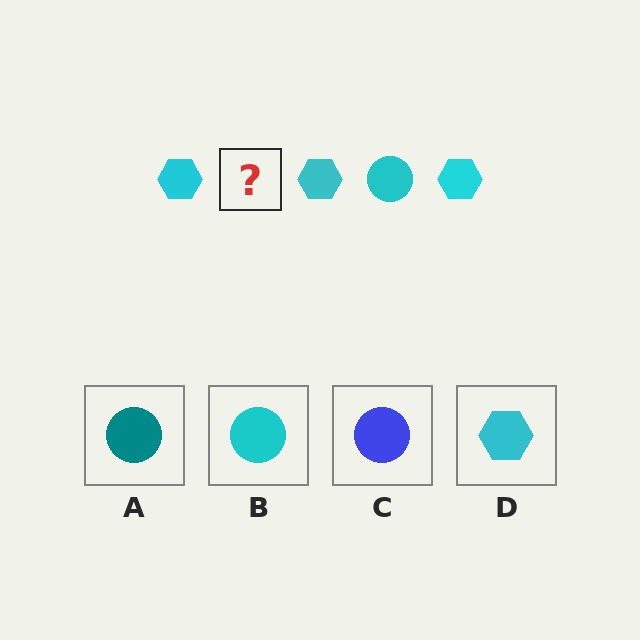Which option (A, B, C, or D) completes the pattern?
B.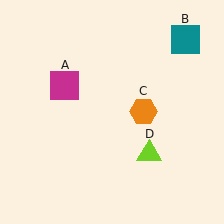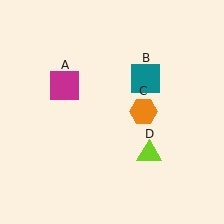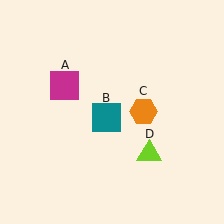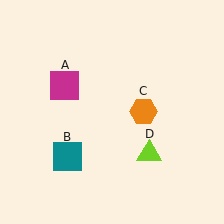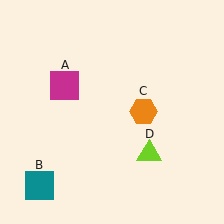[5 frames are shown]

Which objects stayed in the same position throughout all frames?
Magenta square (object A) and orange hexagon (object C) and lime triangle (object D) remained stationary.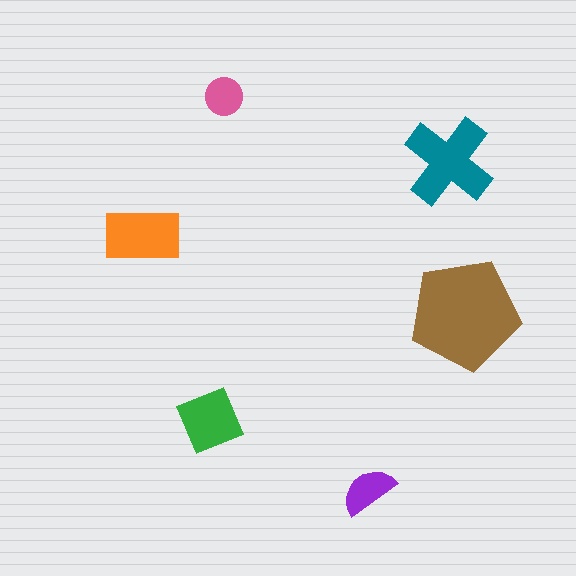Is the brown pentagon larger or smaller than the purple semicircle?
Larger.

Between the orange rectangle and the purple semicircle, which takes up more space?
The orange rectangle.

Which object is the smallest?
The pink circle.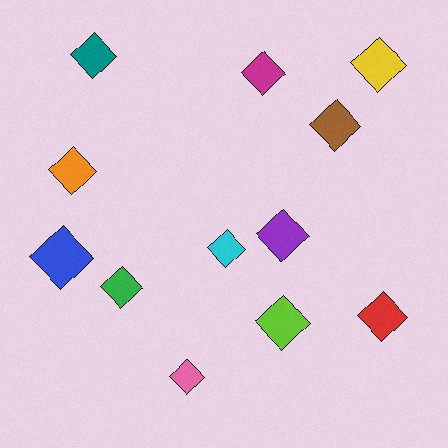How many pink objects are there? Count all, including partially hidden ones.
There is 1 pink object.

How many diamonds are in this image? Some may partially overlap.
There are 12 diamonds.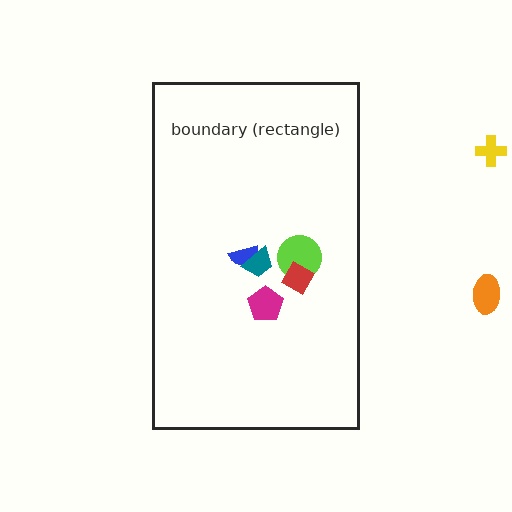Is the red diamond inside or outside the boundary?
Inside.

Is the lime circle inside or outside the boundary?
Inside.